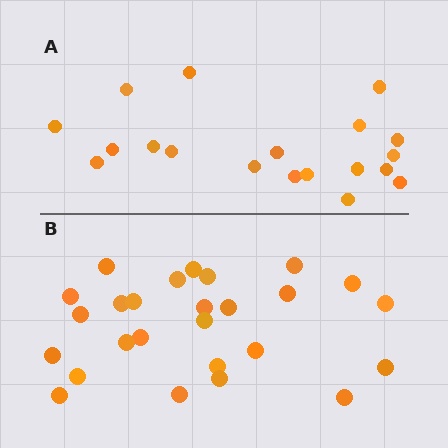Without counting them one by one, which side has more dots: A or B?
Region B (the bottom region) has more dots.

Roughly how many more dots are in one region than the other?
Region B has roughly 8 or so more dots than region A.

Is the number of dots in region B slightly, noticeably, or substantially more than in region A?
Region B has noticeably more, but not dramatically so. The ratio is roughly 1.4 to 1.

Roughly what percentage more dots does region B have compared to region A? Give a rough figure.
About 35% more.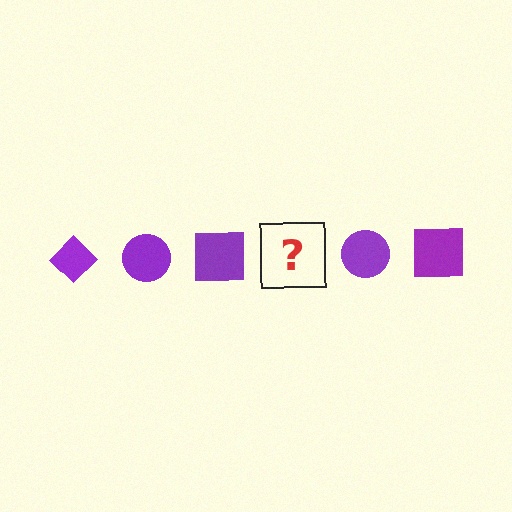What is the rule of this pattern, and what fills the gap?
The rule is that the pattern cycles through diamond, circle, square shapes in purple. The gap should be filled with a purple diamond.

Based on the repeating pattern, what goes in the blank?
The blank should be a purple diamond.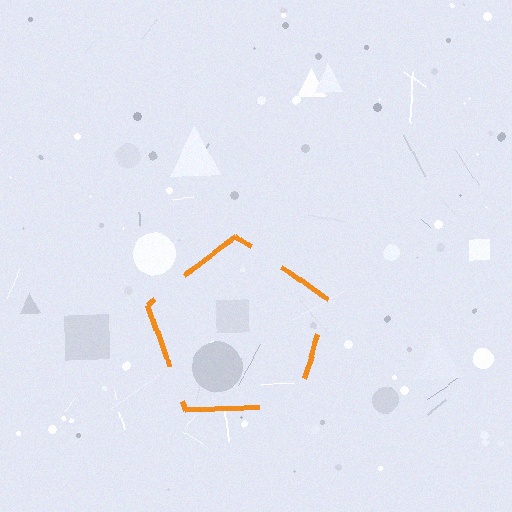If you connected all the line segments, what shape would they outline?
They would outline a pentagon.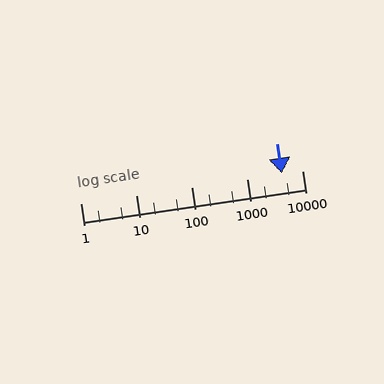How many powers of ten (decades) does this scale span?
The scale spans 4 decades, from 1 to 10000.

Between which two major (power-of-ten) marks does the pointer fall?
The pointer is between 1000 and 10000.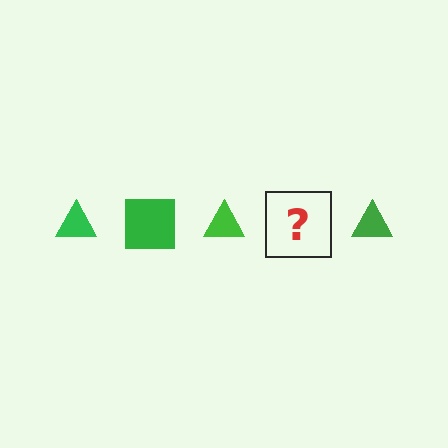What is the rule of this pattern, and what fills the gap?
The rule is that the pattern cycles through triangle, square shapes in green. The gap should be filled with a green square.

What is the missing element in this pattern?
The missing element is a green square.